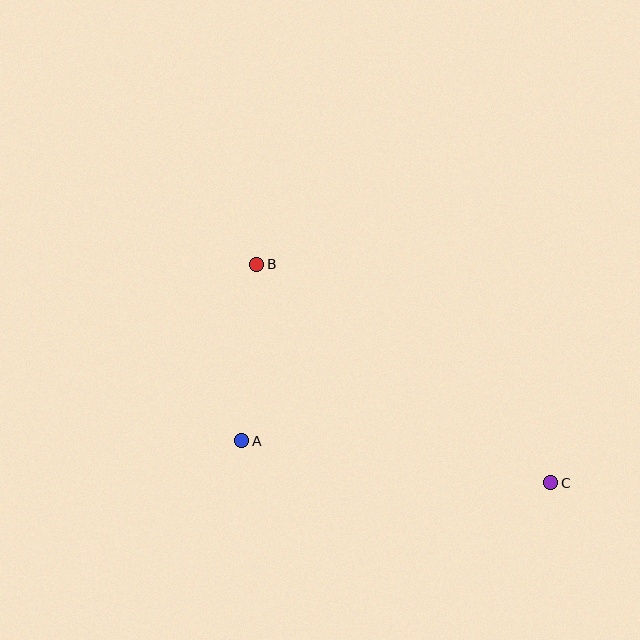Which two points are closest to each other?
Points A and B are closest to each other.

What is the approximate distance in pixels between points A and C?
The distance between A and C is approximately 312 pixels.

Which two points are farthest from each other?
Points B and C are farthest from each other.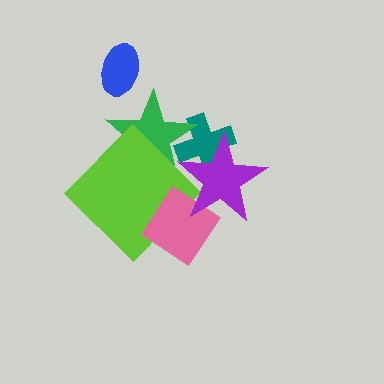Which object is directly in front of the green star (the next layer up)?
The lime diamond is directly in front of the green star.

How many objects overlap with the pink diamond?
2 objects overlap with the pink diamond.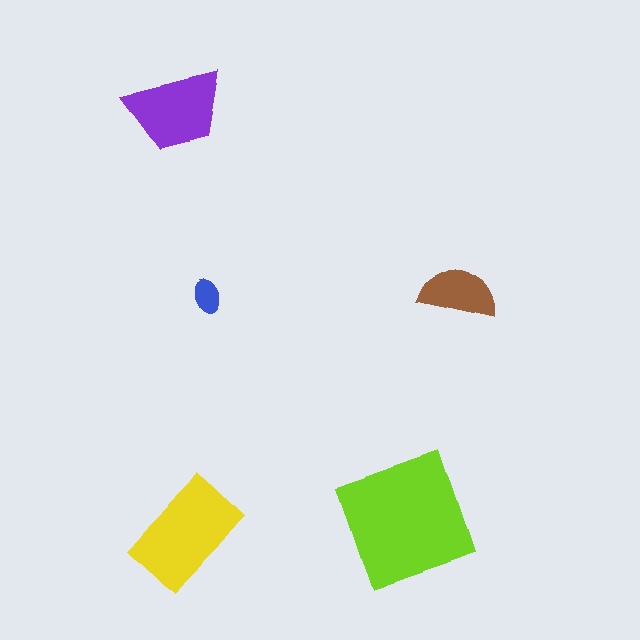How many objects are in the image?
There are 5 objects in the image.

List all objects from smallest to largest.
The blue ellipse, the brown semicircle, the purple trapezoid, the yellow rectangle, the lime square.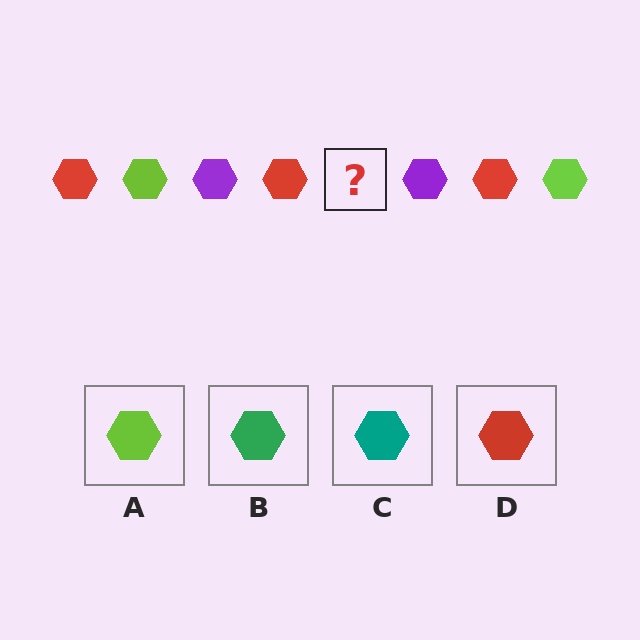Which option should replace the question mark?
Option A.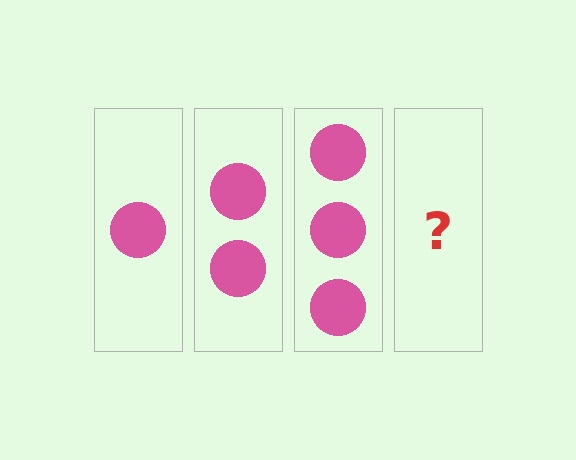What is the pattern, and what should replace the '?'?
The pattern is that each step adds one more circle. The '?' should be 4 circles.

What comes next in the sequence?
The next element should be 4 circles.